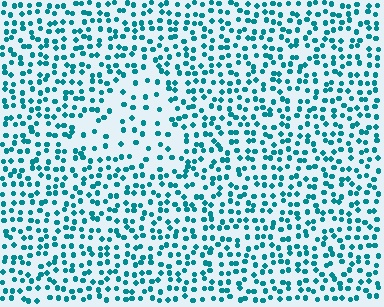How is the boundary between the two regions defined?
The boundary is defined by a change in element density (approximately 2.1x ratio). All elements are the same color, size, and shape.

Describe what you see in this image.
The image contains small teal elements arranged at two different densities. A triangle-shaped region is visible where the elements are less densely packed than the surrounding area.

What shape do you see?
I see a triangle.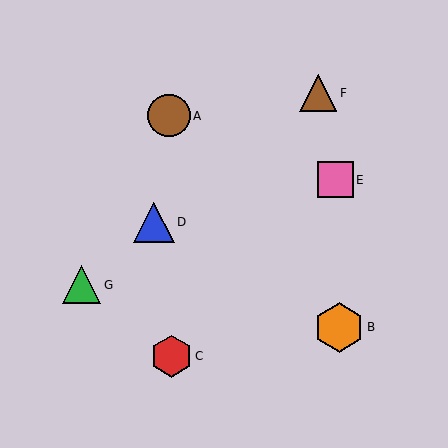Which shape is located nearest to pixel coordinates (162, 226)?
The blue triangle (labeled D) at (154, 222) is nearest to that location.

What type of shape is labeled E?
Shape E is a pink square.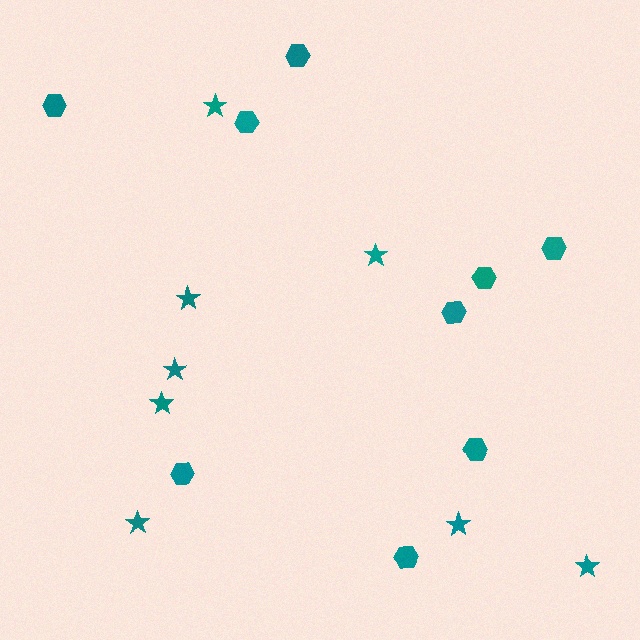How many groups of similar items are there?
There are 2 groups: one group of hexagons (9) and one group of stars (8).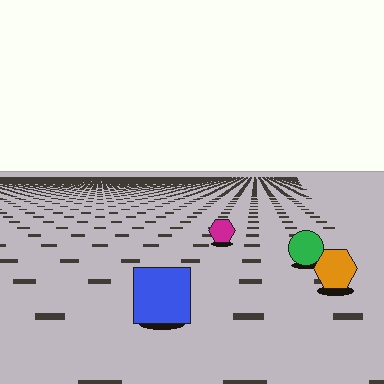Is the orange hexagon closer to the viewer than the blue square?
No. The blue square is closer — you can tell from the texture gradient: the ground texture is coarser near it.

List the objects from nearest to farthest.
From nearest to farthest: the blue square, the orange hexagon, the green circle, the magenta hexagon.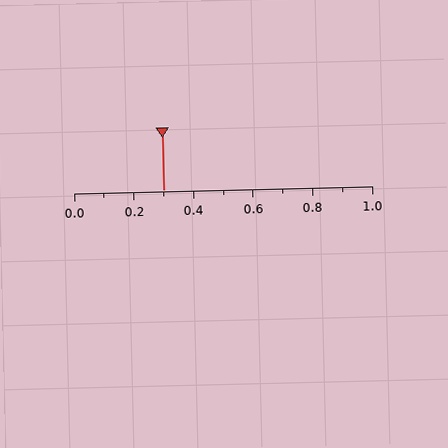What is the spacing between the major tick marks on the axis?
The major ticks are spaced 0.2 apart.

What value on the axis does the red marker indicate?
The marker indicates approximately 0.3.